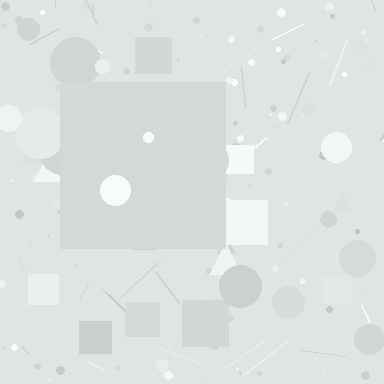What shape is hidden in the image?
A square is hidden in the image.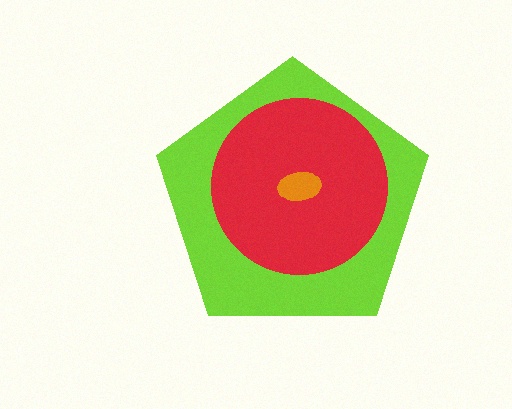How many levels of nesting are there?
3.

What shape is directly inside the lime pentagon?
The red circle.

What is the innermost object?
The orange ellipse.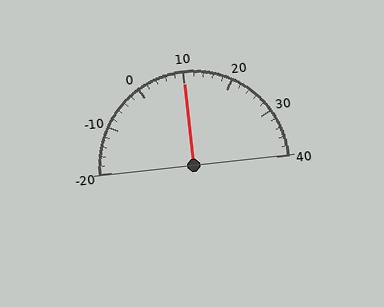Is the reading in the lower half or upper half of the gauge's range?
The reading is in the upper half of the range (-20 to 40).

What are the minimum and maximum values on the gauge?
The gauge ranges from -20 to 40.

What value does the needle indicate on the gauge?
The needle indicates approximately 10.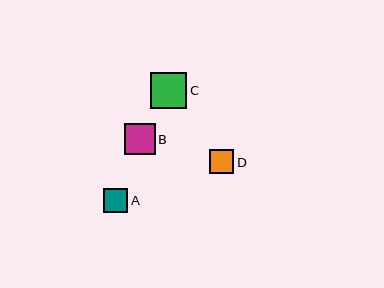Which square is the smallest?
Square A is the smallest with a size of approximately 24 pixels.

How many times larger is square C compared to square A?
Square C is approximately 1.5 times the size of square A.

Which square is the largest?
Square C is the largest with a size of approximately 36 pixels.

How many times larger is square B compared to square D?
Square B is approximately 1.3 times the size of square D.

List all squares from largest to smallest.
From largest to smallest: C, B, D, A.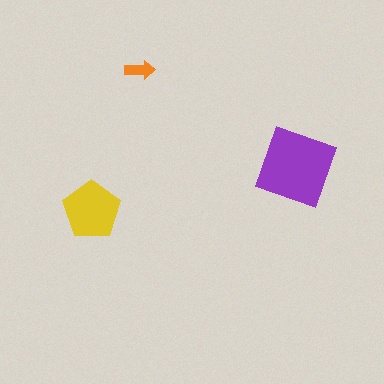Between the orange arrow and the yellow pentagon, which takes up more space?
The yellow pentagon.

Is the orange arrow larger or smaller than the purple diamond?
Smaller.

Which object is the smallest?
The orange arrow.